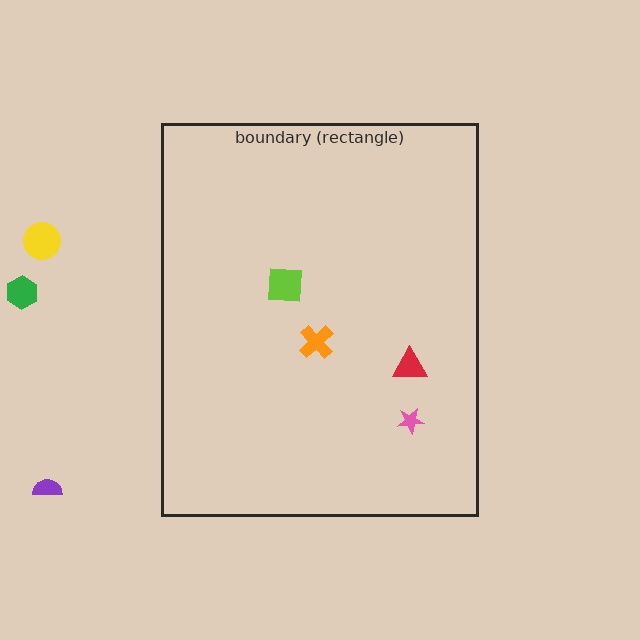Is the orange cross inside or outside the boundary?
Inside.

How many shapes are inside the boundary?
4 inside, 3 outside.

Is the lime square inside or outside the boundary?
Inside.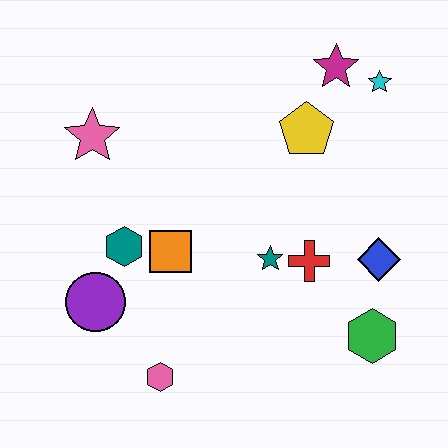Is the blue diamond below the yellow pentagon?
Yes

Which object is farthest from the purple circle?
The cyan star is farthest from the purple circle.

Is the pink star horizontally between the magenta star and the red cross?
No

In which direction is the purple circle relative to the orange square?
The purple circle is to the left of the orange square.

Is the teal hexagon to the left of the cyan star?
Yes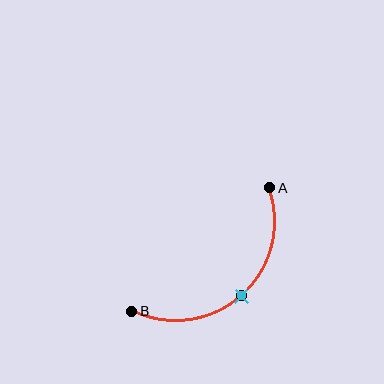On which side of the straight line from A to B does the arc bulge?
The arc bulges below and to the right of the straight line connecting A and B.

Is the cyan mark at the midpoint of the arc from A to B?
Yes. The cyan mark lies on the arc at equal arc-length from both A and B — it is the arc midpoint.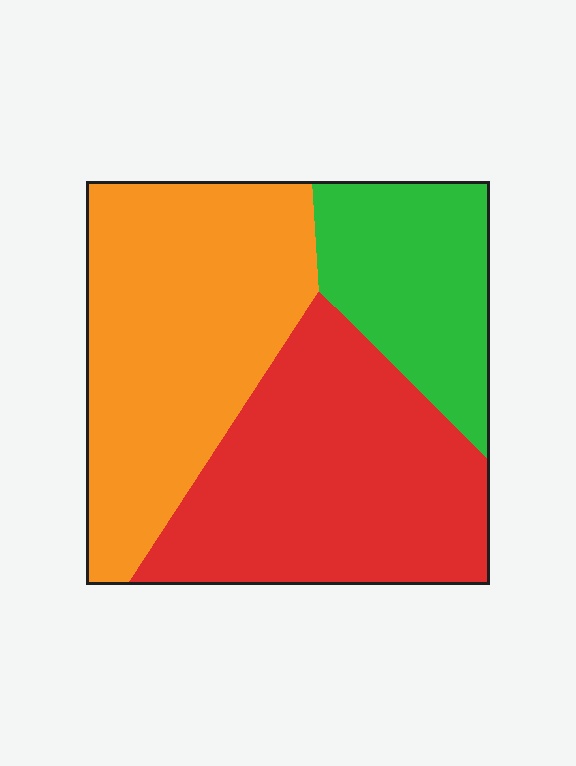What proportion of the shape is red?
Red covers 39% of the shape.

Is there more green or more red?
Red.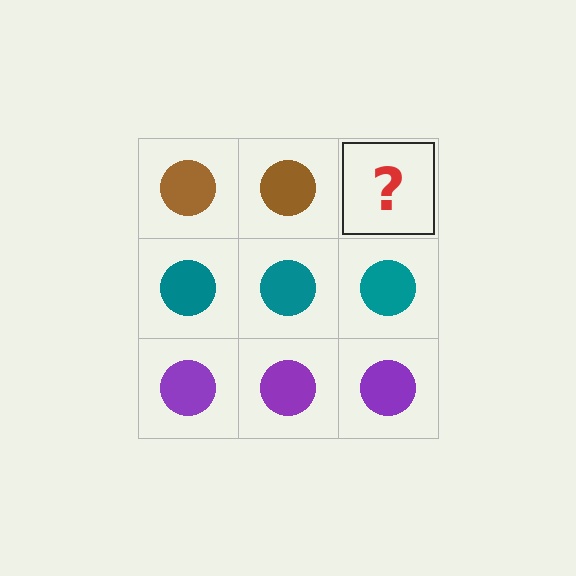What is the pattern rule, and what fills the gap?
The rule is that each row has a consistent color. The gap should be filled with a brown circle.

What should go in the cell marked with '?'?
The missing cell should contain a brown circle.